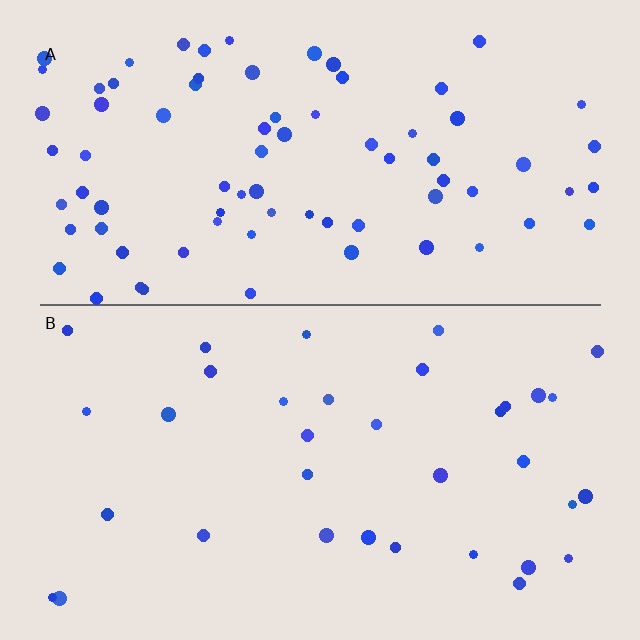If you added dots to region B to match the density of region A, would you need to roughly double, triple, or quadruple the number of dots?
Approximately double.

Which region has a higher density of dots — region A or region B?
A (the top).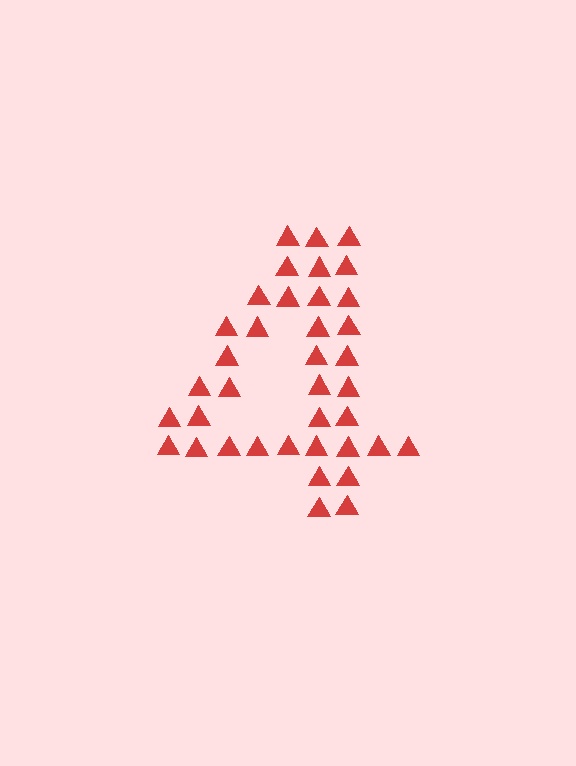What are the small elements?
The small elements are triangles.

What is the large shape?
The large shape is the digit 4.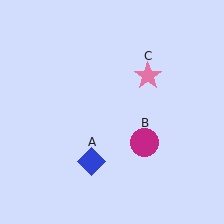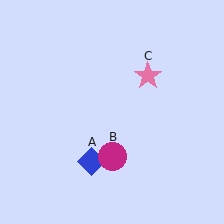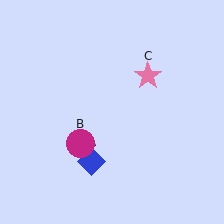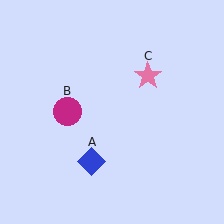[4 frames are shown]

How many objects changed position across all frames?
1 object changed position: magenta circle (object B).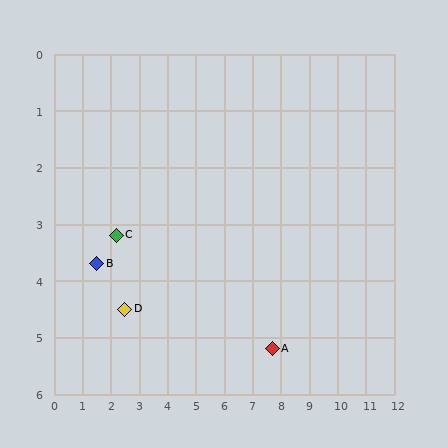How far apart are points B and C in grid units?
Points B and C are about 0.9 grid units apart.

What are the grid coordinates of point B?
Point B is at approximately (1.5, 3.7).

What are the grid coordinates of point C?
Point C is at approximately (2.2, 3.2).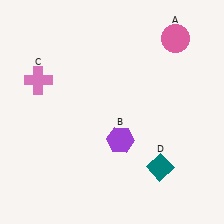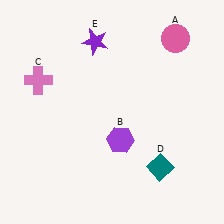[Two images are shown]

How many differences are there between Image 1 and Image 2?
There is 1 difference between the two images.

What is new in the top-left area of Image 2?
A purple star (E) was added in the top-left area of Image 2.